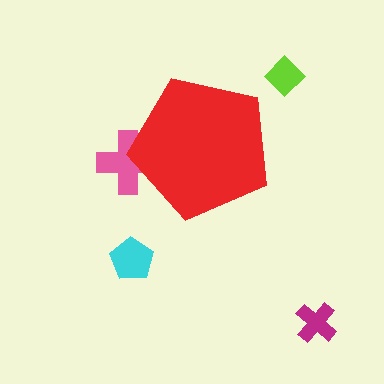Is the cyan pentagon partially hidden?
No, the cyan pentagon is fully visible.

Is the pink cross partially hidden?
Yes, the pink cross is partially hidden behind the red pentagon.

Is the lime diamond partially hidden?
No, the lime diamond is fully visible.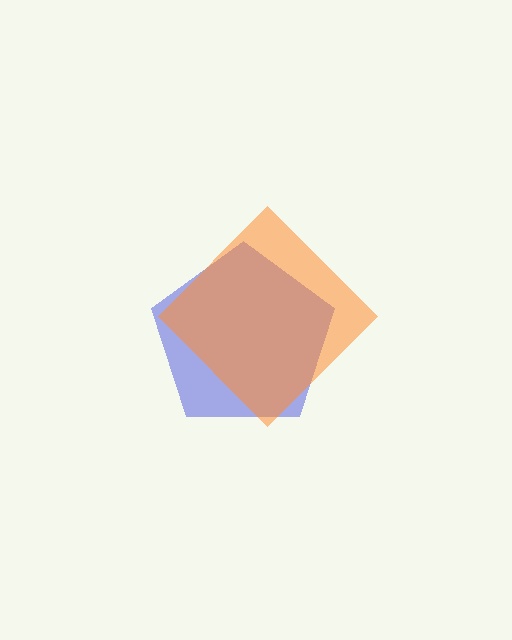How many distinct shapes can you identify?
There are 2 distinct shapes: a blue pentagon, an orange diamond.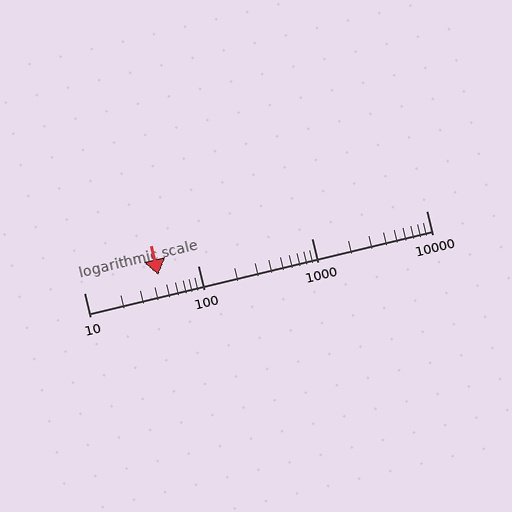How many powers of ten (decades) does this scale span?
The scale spans 3 decades, from 10 to 10000.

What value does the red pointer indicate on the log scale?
The pointer indicates approximately 45.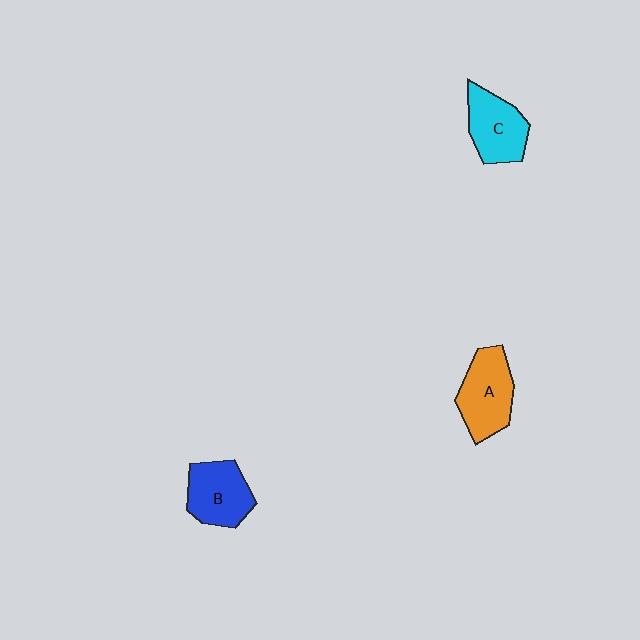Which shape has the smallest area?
Shape C (cyan).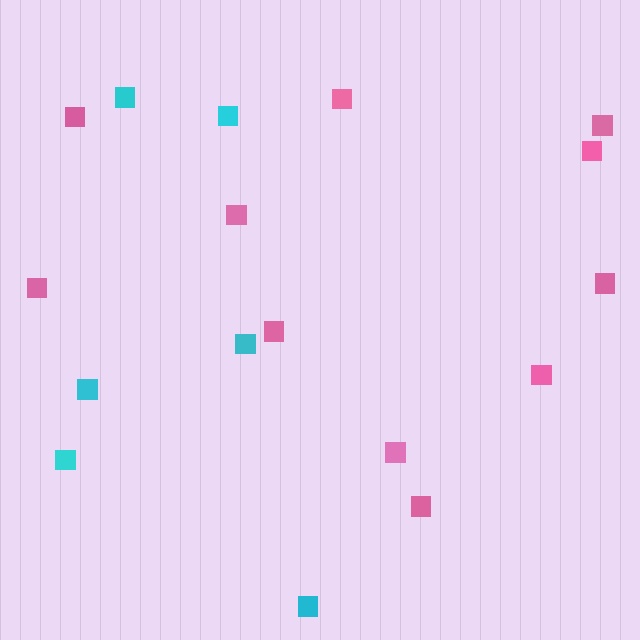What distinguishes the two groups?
There are 2 groups: one group of cyan squares (6) and one group of pink squares (11).